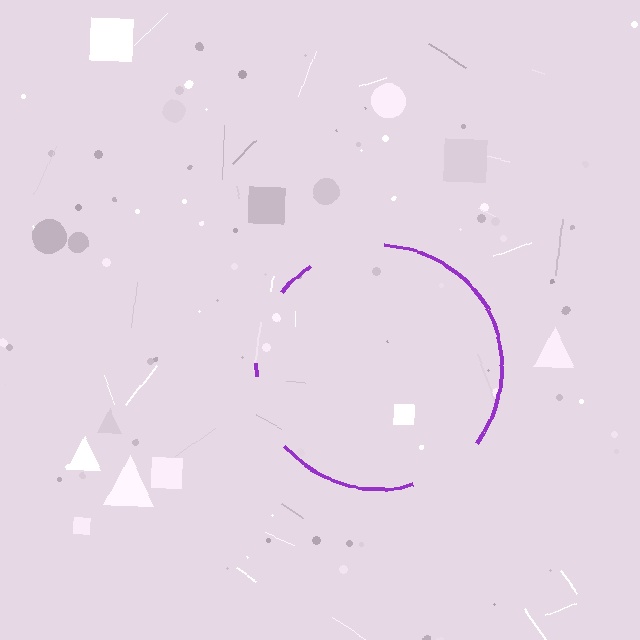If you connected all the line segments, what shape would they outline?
They would outline a circle.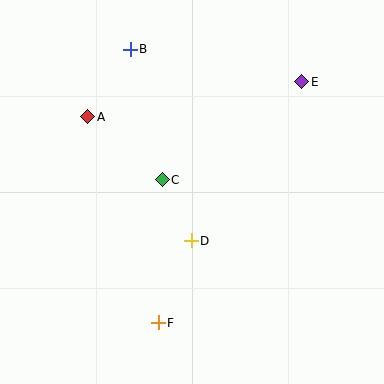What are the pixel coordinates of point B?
Point B is at (130, 49).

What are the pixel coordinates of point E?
Point E is at (302, 82).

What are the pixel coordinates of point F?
Point F is at (158, 323).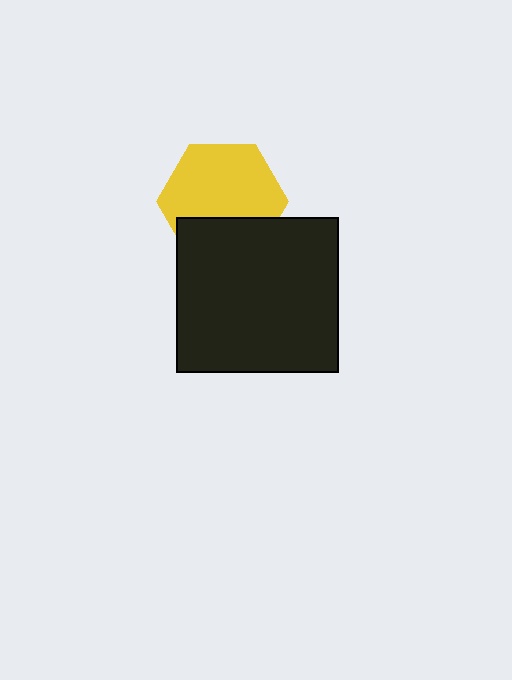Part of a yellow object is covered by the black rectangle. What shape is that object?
It is a hexagon.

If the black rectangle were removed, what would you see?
You would see the complete yellow hexagon.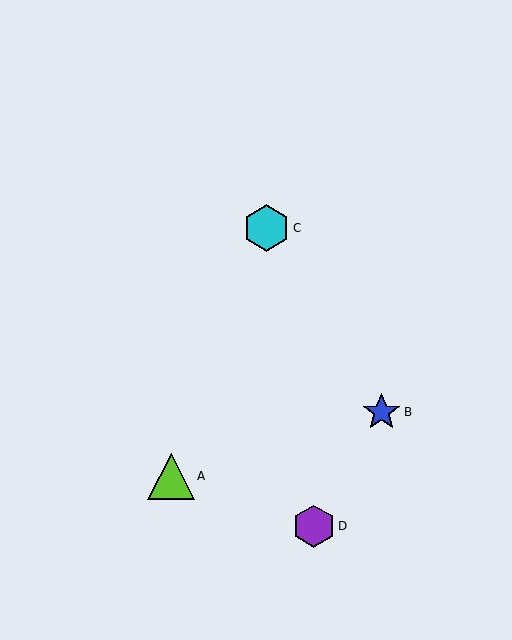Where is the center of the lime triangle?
The center of the lime triangle is at (171, 476).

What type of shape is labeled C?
Shape C is a cyan hexagon.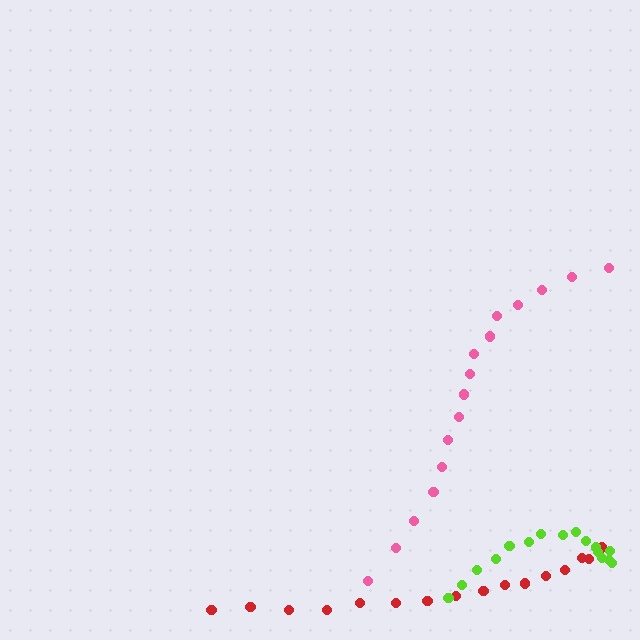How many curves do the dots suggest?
There are 3 distinct paths.